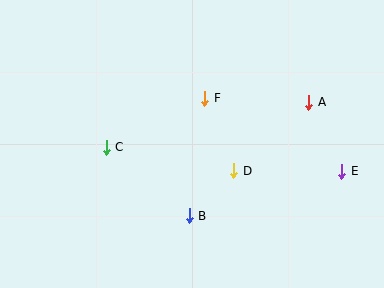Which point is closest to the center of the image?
Point F at (205, 98) is closest to the center.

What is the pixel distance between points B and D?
The distance between B and D is 63 pixels.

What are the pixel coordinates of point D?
Point D is at (234, 171).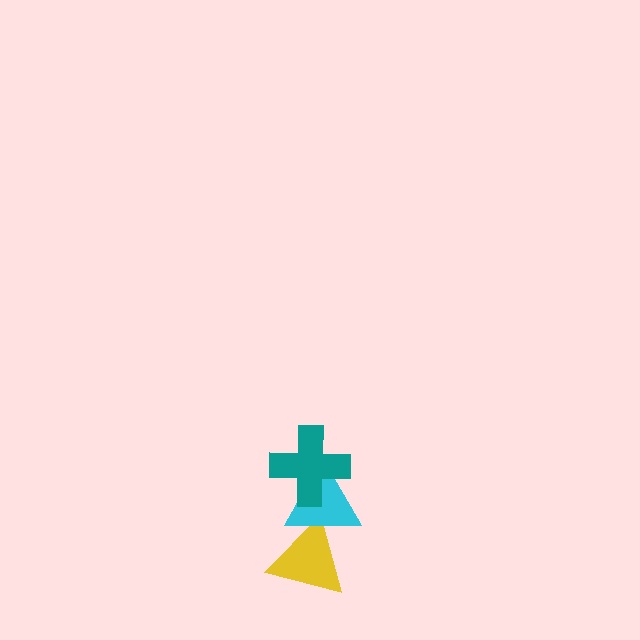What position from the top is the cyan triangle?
The cyan triangle is 2nd from the top.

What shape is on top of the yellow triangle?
The cyan triangle is on top of the yellow triangle.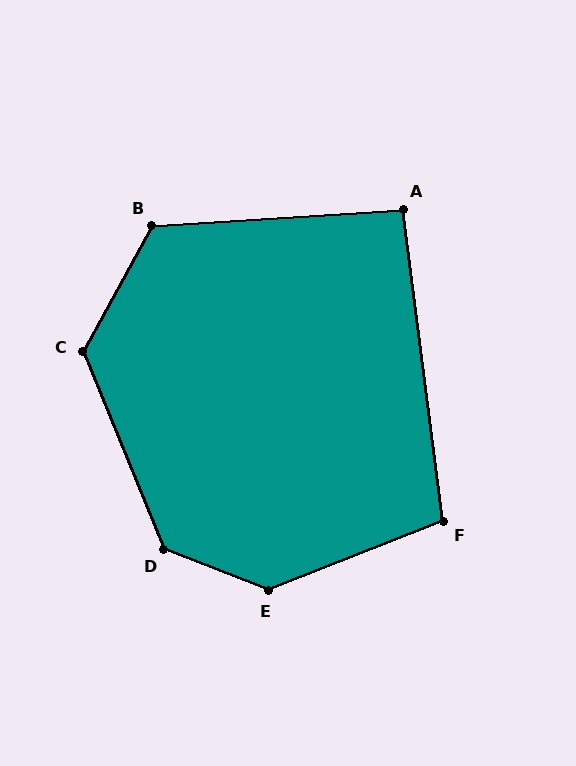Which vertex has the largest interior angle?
E, at approximately 137 degrees.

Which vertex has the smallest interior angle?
A, at approximately 94 degrees.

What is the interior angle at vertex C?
Approximately 129 degrees (obtuse).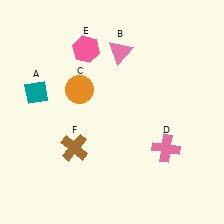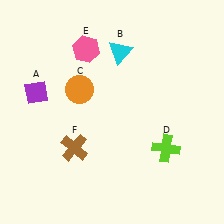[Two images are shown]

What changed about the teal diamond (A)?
In Image 1, A is teal. In Image 2, it changed to purple.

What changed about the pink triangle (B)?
In Image 1, B is pink. In Image 2, it changed to cyan.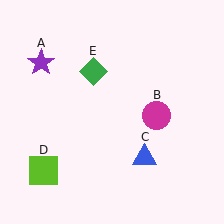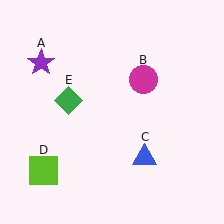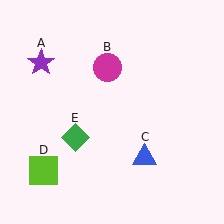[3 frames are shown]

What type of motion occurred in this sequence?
The magenta circle (object B), green diamond (object E) rotated counterclockwise around the center of the scene.